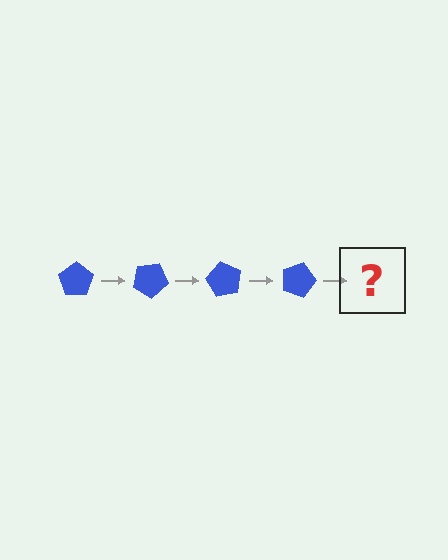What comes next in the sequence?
The next element should be a blue pentagon rotated 120 degrees.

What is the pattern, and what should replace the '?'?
The pattern is that the pentagon rotates 30 degrees each step. The '?' should be a blue pentagon rotated 120 degrees.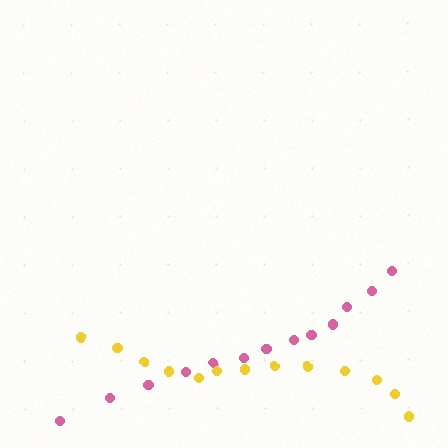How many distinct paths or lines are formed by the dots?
There are 2 distinct paths.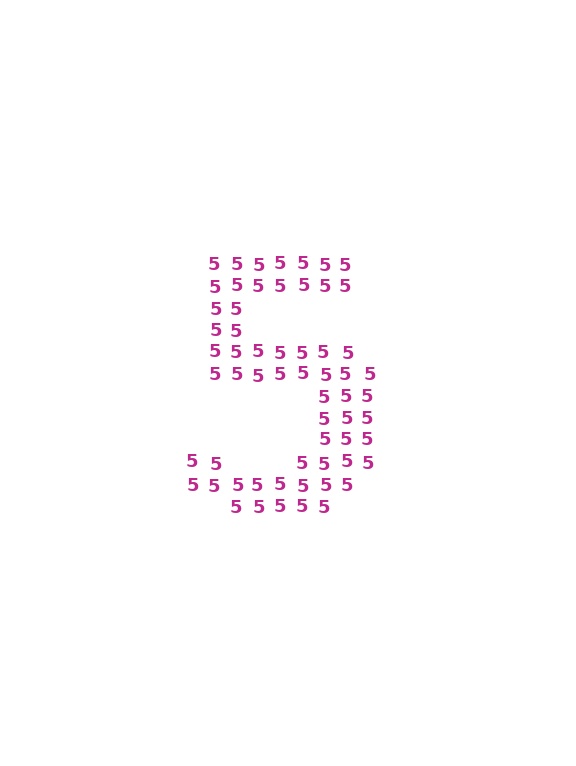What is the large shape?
The large shape is the digit 5.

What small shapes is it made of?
It is made of small digit 5's.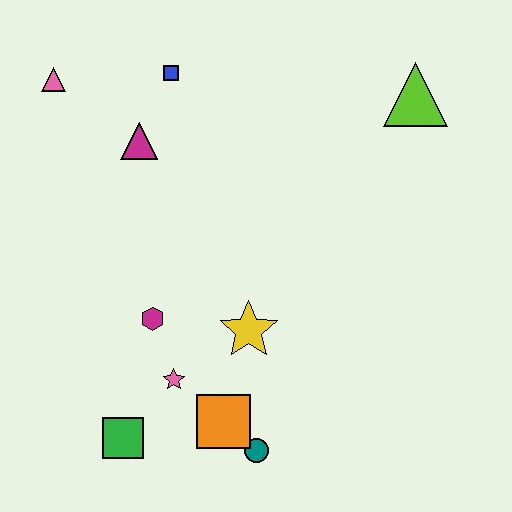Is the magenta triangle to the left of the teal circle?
Yes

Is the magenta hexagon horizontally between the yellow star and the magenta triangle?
Yes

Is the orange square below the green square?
No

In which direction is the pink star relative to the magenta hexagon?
The pink star is below the magenta hexagon.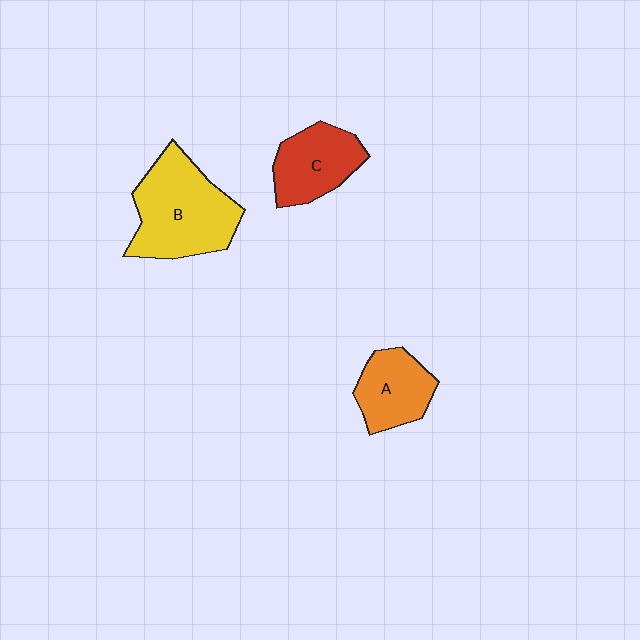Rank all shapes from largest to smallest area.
From largest to smallest: B (yellow), C (red), A (orange).